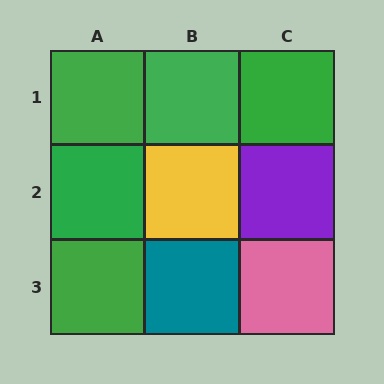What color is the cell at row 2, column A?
Green.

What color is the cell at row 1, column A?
Green.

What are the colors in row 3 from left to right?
Green, teal, pink.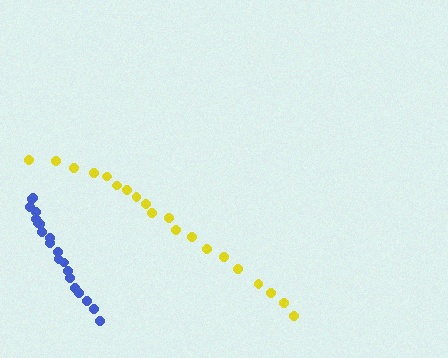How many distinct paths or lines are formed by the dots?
There are 2 distinct paths.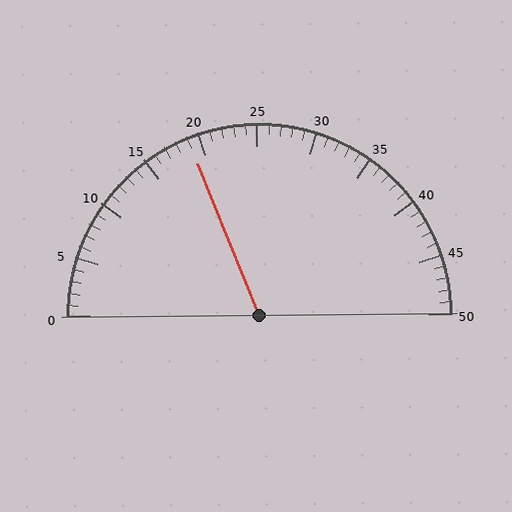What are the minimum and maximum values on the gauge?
The gauge ranges from 0 to 50.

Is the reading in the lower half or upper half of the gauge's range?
The reading is in the lower half of the range (0 to 50).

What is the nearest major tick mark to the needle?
The nearest major tick mark is 20.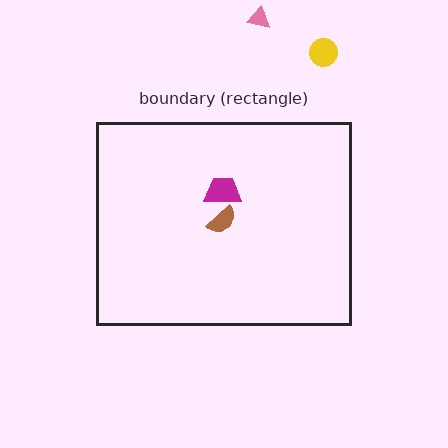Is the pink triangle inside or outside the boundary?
Outside.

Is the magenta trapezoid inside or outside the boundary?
Inside.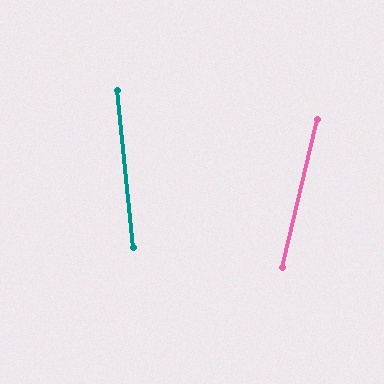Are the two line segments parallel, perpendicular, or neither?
Neither parallel nor perpendicular — they differ by about 19°.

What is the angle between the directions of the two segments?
Approximately 19 degrees.